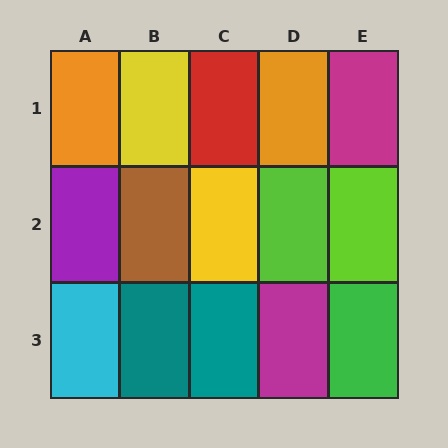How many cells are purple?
1 cell is purple.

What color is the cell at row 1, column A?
Orange.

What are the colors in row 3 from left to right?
Cyan, teal, teal, magenta, green.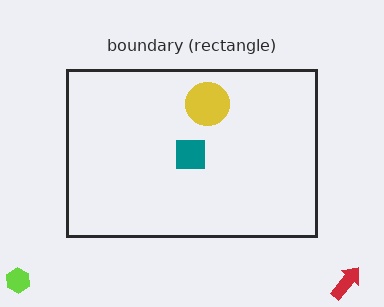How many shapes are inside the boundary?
2 inside, 2 outside.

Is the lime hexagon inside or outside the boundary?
Outside.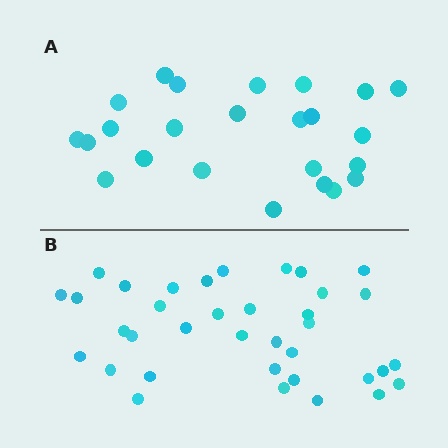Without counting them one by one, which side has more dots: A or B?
Region B (the bottom region) has more dots.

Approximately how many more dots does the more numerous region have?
Region B has roughly 12 or so more dots than region A.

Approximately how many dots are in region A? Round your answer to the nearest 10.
About 20 dots. (The exact count is 24, which rounds to 20.)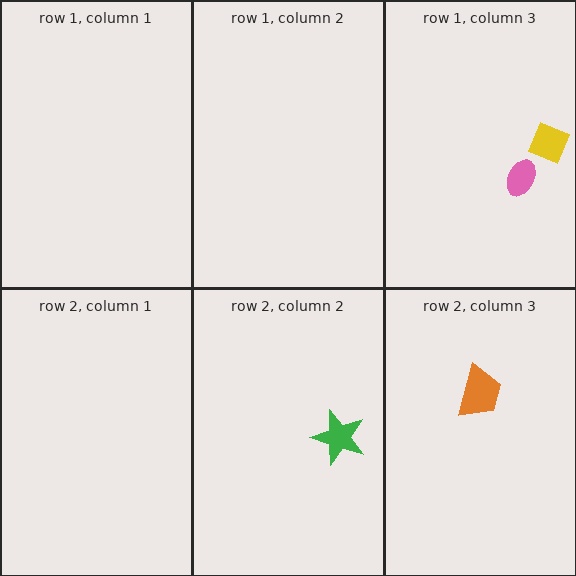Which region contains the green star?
The row 2, column 2 region.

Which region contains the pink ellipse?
The row 1, column 3 region.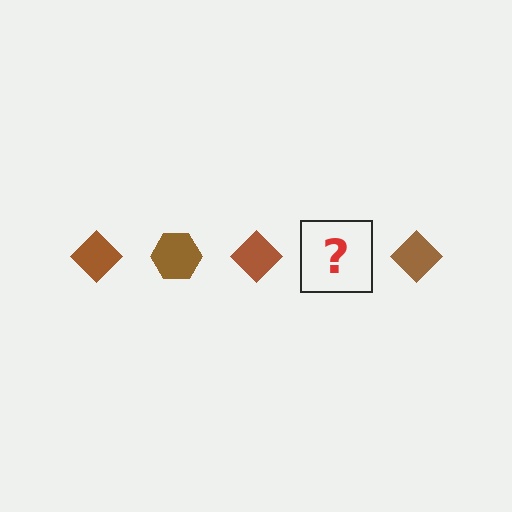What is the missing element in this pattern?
The missing element is a brown hexagon.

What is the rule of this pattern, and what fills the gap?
The rule is that the pattern cycles through diamond, hexagon shapes in brown. The gap should be filled with a brown hexagon.